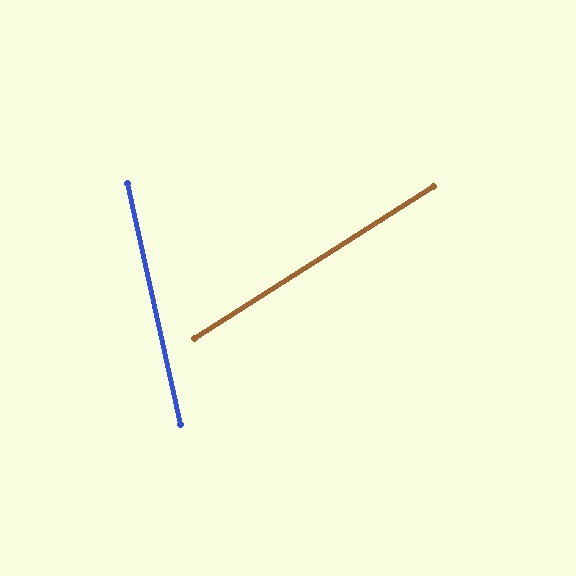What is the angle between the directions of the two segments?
Approximately 70 degrees.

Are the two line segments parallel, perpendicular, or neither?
Neither parallel nor perpendicular — they differ by about 70°.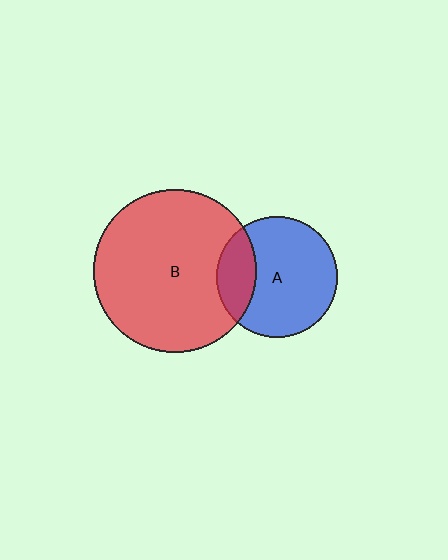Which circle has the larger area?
Circle B (red).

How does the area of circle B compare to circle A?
Approximately 1.8 times.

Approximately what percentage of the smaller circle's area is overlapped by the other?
Approximately 25%.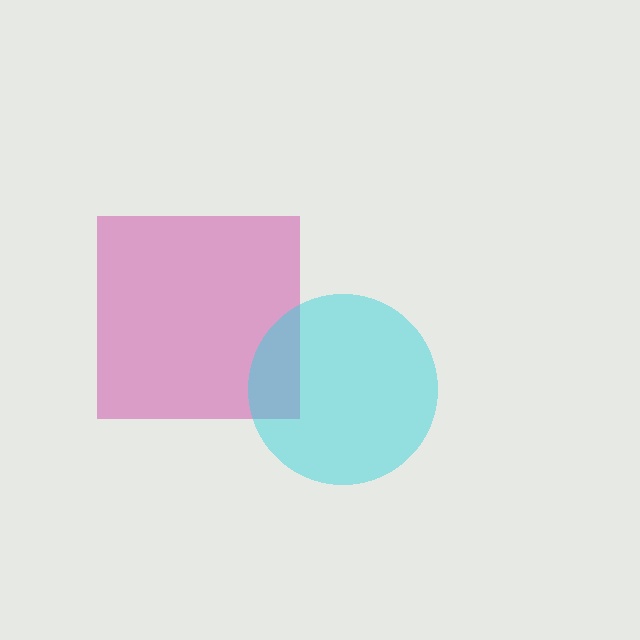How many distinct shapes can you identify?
There are 2 distinct shapes: a magenta square, a cyan circle.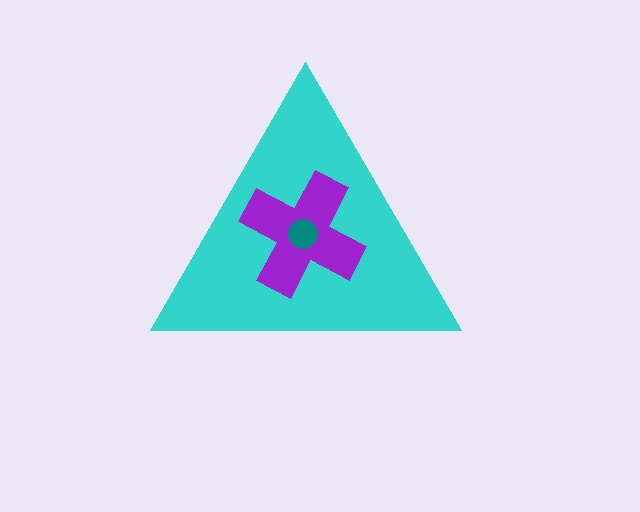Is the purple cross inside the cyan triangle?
Yes.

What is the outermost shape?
The cyan triangle.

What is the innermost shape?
The teal circle.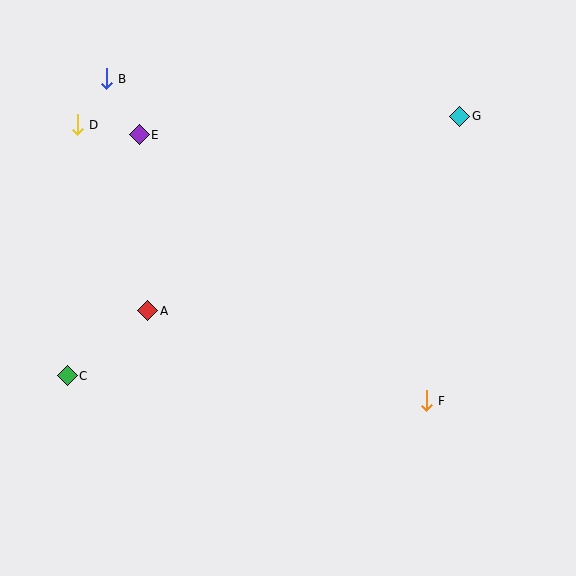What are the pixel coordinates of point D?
Point D is at (77, 125).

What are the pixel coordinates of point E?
Point E is at (139, 135).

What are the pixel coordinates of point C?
Point C is at (67, 376).